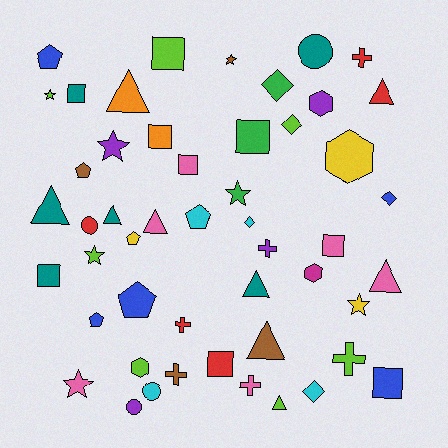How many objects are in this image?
There are 50 objects.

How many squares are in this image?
There are 9 squares.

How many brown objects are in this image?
There are 4 brown objects.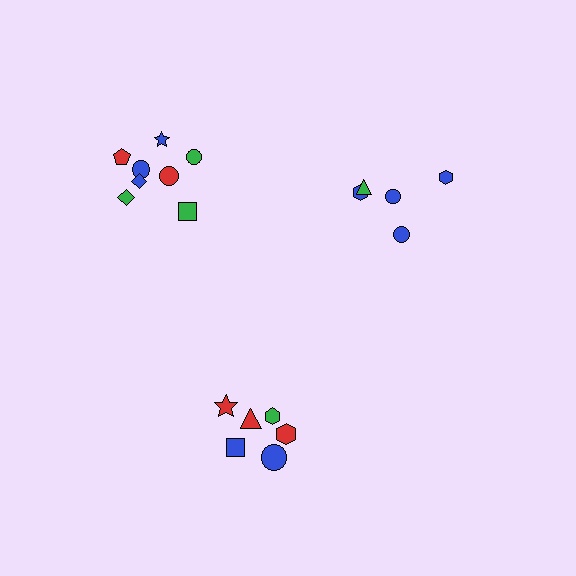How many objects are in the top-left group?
There are 8 objects.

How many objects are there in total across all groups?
There are 19 objects.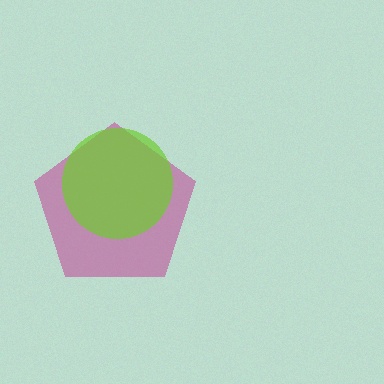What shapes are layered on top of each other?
The layered shapes are: a magenta pentagon, a lime circle.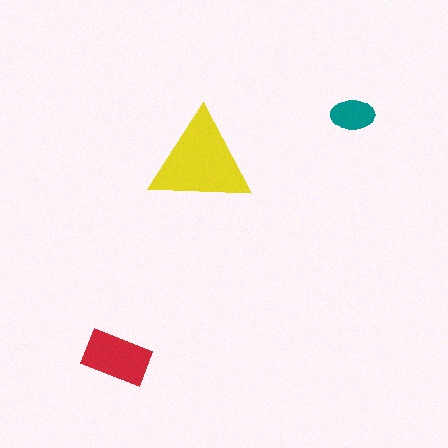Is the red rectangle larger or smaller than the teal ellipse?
Larger.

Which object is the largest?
The yellow triangle.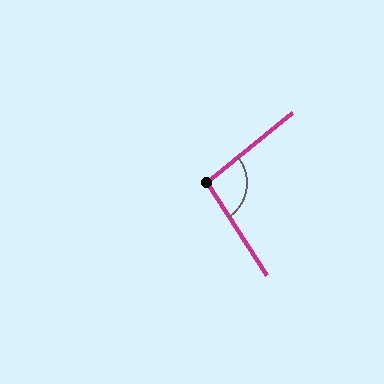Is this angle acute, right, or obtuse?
It is obtuse.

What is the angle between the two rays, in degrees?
Approximately 96 degrees.